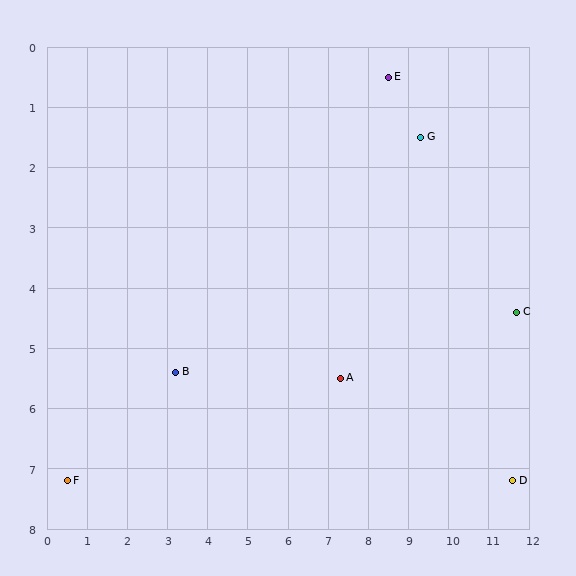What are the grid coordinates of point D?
Point D is at approximately (11.6, 7.2).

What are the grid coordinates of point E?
Point E is at approximately (8.5, 0.5).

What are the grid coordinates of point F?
Point F is at approximately (0.5, 7.2).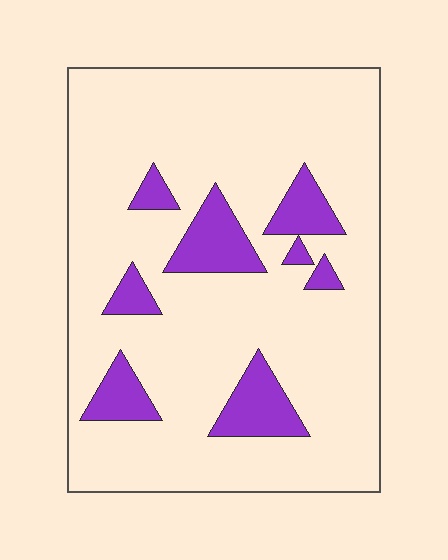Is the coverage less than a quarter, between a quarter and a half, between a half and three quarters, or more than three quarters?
Less than a quarter.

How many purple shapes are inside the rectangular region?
8.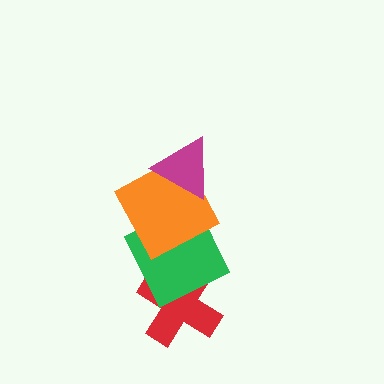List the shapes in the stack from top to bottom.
From top to bottom: the magenta triangle, the orange square, the green square, the red cross.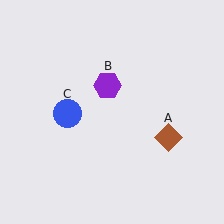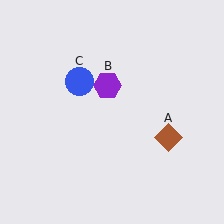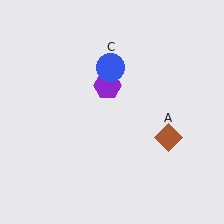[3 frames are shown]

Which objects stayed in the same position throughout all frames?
Brown diamond (object A) and purple hexagon (object B) remained stationary.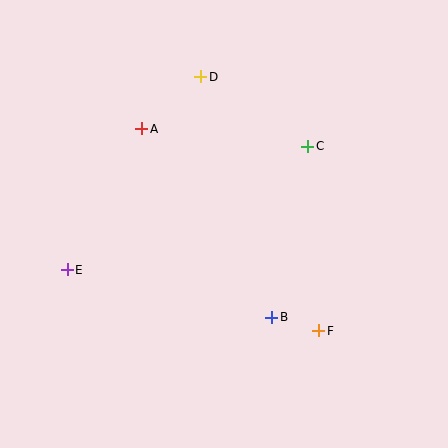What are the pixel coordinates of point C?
Point C is at (308, 146).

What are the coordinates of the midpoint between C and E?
The midpoint between C and E is at (188, 208).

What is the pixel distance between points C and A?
The distance between C and A is 167 pixels.